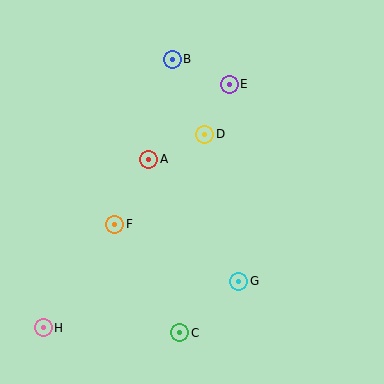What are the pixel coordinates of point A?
Point A is at (149, 159).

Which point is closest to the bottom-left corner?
Point H is closest to the bottom-left corner.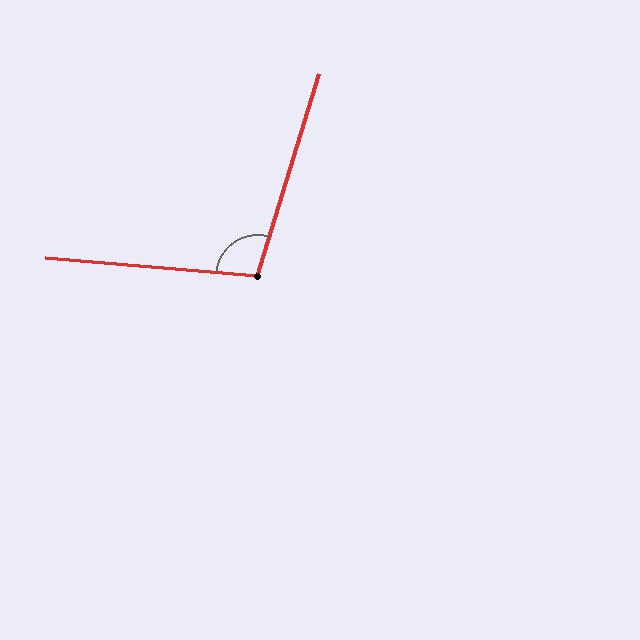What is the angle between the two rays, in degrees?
Approximately 102 degrees.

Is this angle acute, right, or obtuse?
It is obtuse.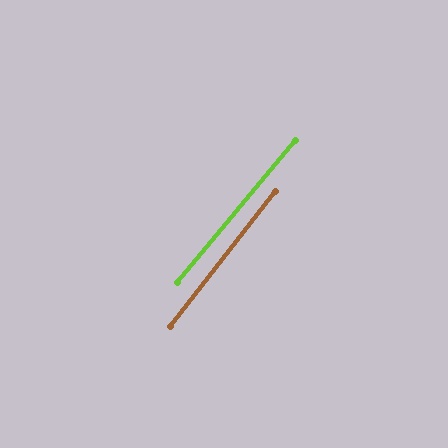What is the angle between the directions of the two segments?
Approximately 2 degrees.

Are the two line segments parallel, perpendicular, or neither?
Parallel — their directions differ by only 1.6°.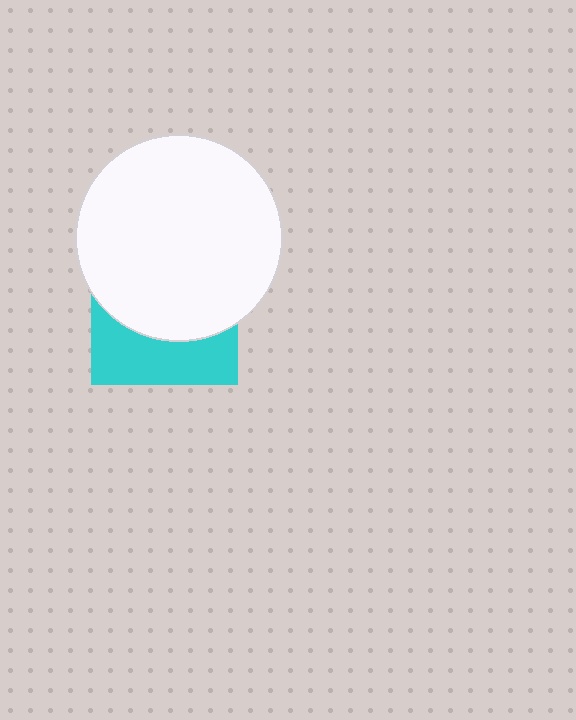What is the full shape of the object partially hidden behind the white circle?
The partially hidden object is a cyan square.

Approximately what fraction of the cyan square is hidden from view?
Roughly 63% of the cyan square is hidden behind the white circle.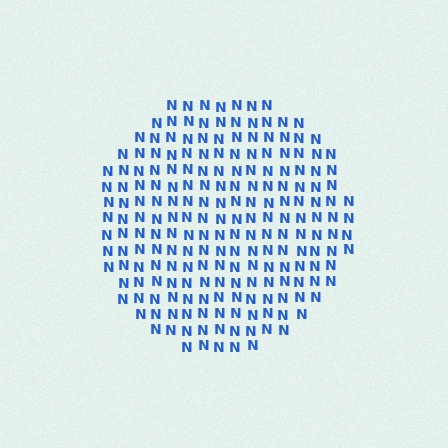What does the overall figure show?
The overall figure shows a circle.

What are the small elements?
The small elements are letter N's.